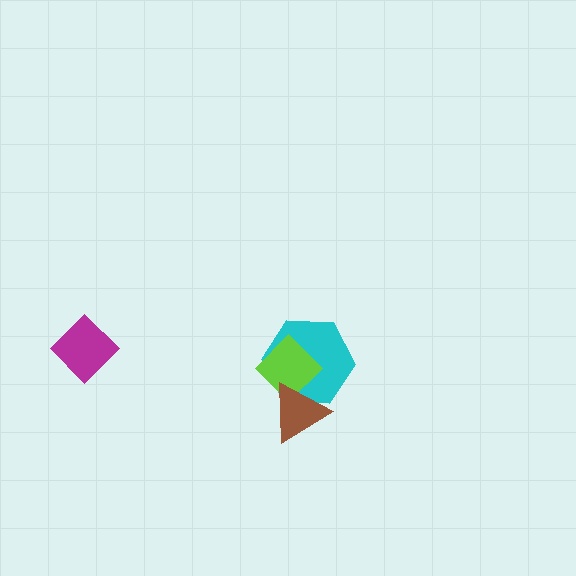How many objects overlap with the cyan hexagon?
2 objects overlap with the cyan hexagon.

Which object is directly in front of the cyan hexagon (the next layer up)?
The lime diamond is directly in front of the cyan hexagon.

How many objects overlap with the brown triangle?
2 objects overlap with the brown triangle.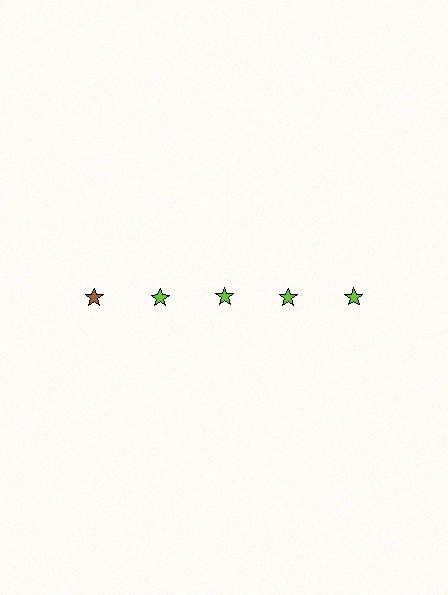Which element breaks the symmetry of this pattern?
The brown star in the top row, leftmost column breaks the symmetry. All other shapes are lime stars.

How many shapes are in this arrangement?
There are 5 shapes arranged in a grid pattern.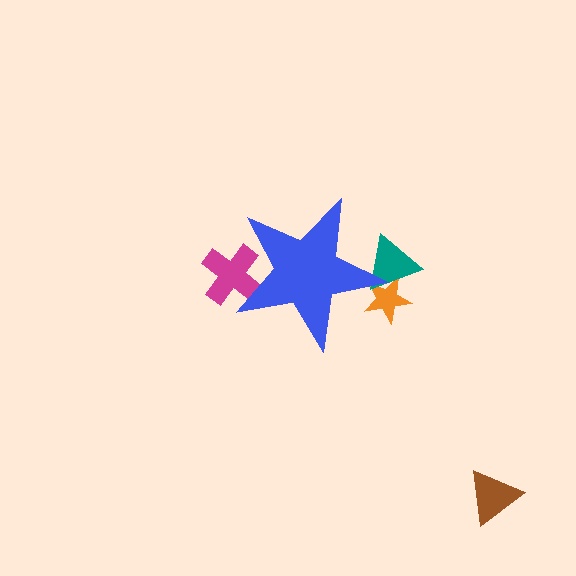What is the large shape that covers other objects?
A blue star.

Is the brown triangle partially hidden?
No, the brown triangle is fully visible.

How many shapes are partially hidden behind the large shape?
3 shapes are partially hidden.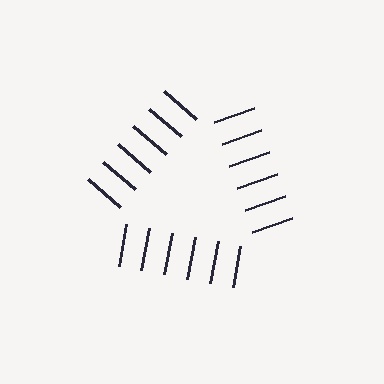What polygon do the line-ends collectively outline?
An illusory triangle — the line segments terminate on its edges but no continuous stroke is drawn.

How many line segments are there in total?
18 — 6 along each of the 3 edges.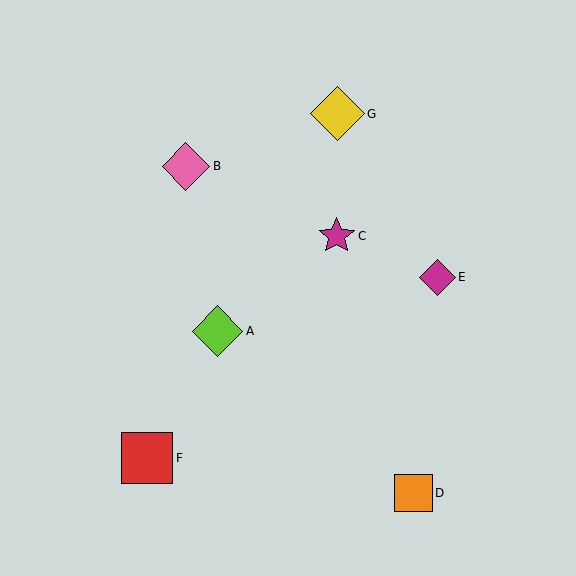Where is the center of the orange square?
The center of the orange square is at (413, 493).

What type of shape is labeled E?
Shape E is a magenta diamond.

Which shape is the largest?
The yellow diamond (labeled G) is the largest.